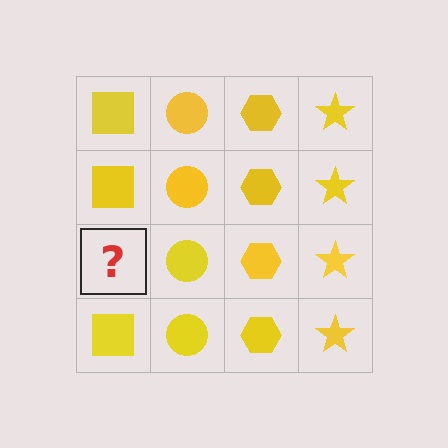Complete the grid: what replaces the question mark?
The question mark should be replaced with a yellow square.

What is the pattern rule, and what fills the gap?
The rule is that each column has a consistent shape. The gap should be filled with a yellow square.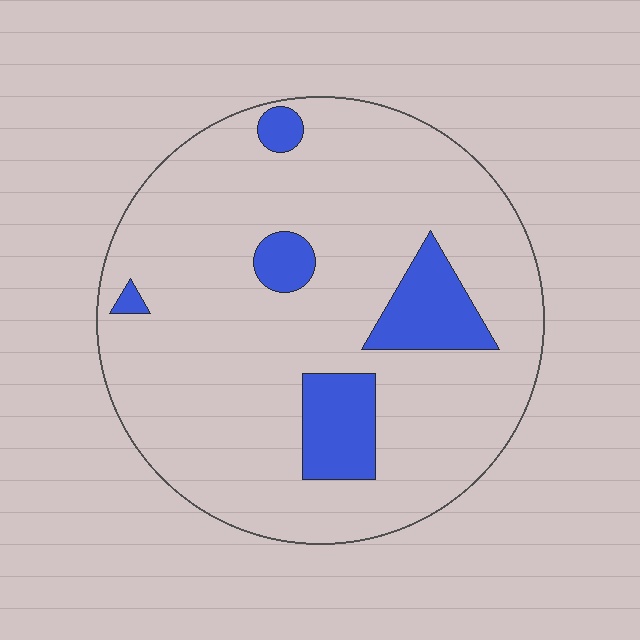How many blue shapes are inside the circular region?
5.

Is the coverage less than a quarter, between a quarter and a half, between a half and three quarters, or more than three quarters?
Less than a quarter.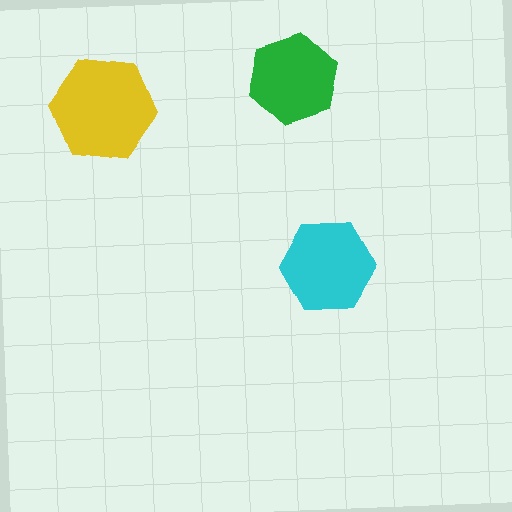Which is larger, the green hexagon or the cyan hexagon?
The cyan one.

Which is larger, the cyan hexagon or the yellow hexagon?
The yellow one.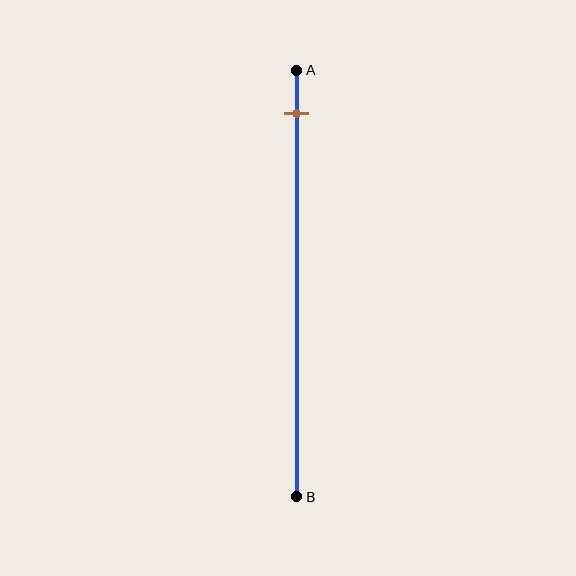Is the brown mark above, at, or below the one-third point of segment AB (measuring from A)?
The brown mark is above the one-third point of segment AB.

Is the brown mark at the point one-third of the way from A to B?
No, the mark is at about 10% from A, not at the 33% one-third point.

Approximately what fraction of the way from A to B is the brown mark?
The brown mark is approximately 10% of the way from A to B.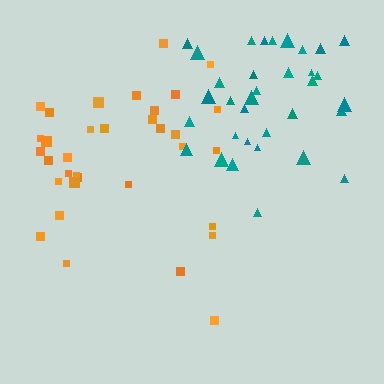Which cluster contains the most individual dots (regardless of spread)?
Orange (34).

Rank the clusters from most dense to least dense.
teal, orange.